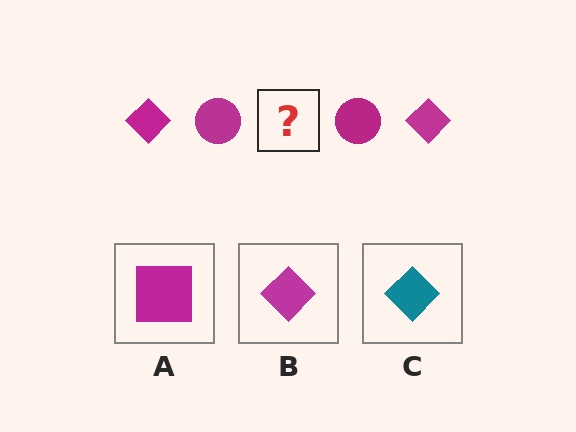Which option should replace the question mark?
Option B.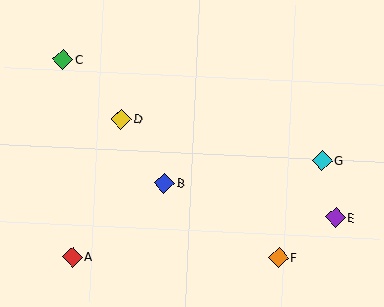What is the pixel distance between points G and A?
The distance between G and A is 267 pixels.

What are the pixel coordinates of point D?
Point D is at (121, 119).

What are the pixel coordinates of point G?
Point G is at (322, 160).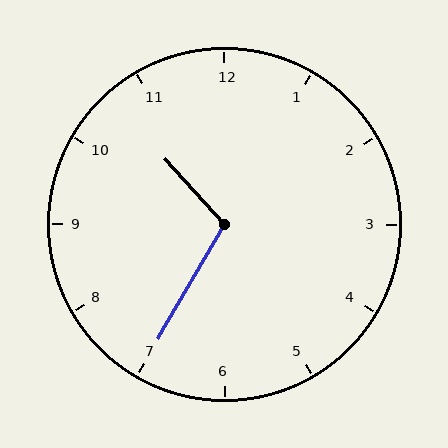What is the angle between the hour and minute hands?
Approximately 108 degrees.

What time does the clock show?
10:35.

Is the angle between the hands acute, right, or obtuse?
It is obtuse.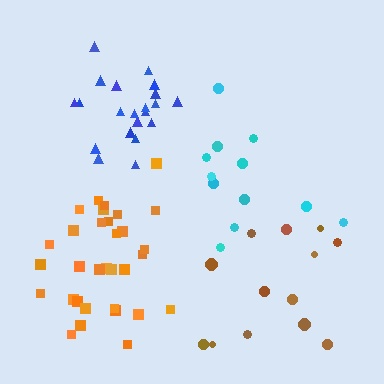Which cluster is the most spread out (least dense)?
Brown.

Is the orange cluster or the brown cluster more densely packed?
Orange.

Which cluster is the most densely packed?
Blue.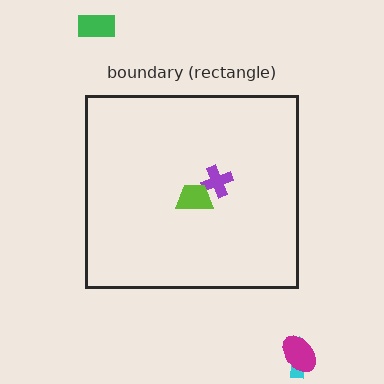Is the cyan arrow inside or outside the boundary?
Outside.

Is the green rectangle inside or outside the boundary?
Outside.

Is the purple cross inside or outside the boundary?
Inside.